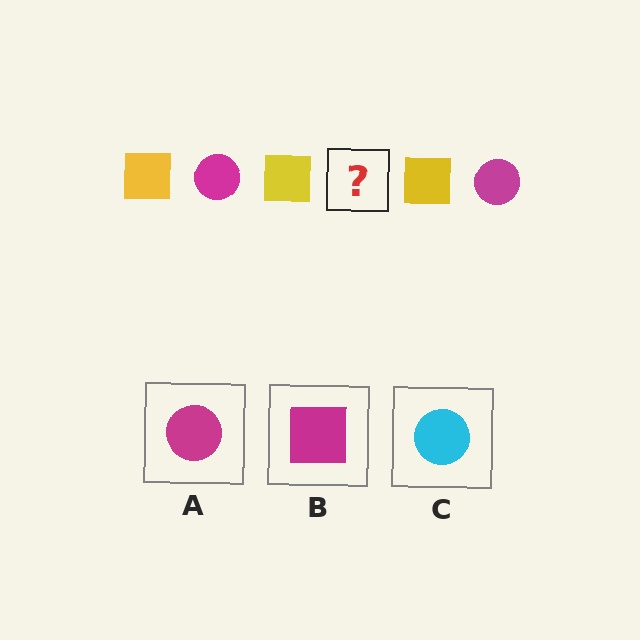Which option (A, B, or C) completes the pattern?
A.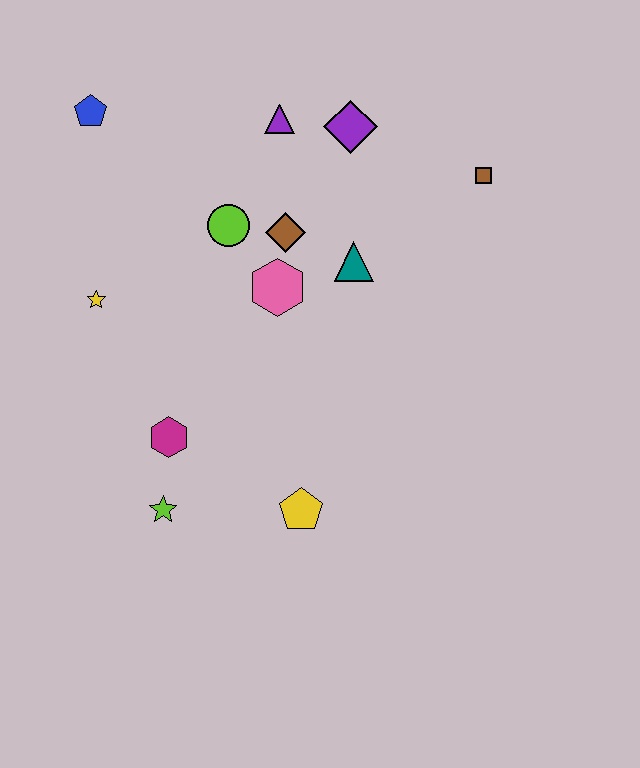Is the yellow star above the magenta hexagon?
Yes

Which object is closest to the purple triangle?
The purple diamond is closest to the purple triangle.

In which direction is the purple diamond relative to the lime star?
The purple diamond is above the lime star.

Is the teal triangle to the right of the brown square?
No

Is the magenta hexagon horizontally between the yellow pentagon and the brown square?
No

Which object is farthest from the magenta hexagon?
The brown square is farthest from the magenta hexagon.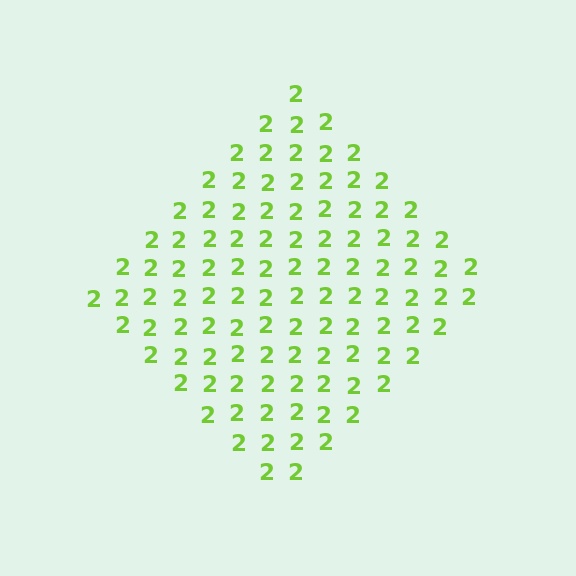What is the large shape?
The large shape is a diamond.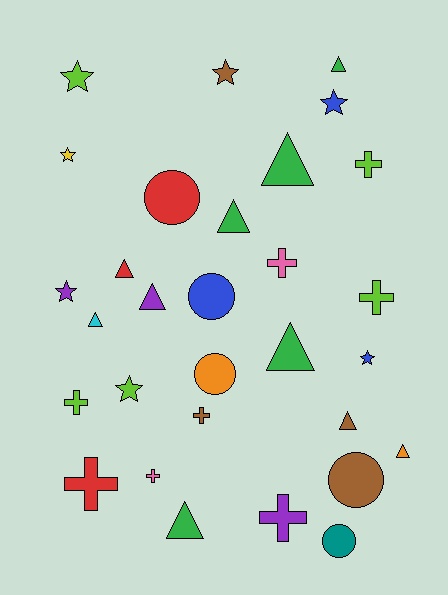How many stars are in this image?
There are 7 stars.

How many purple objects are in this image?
There are 3 purple objects.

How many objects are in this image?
There are 30 objects.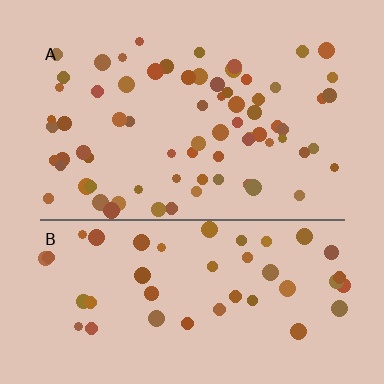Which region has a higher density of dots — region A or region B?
A (the top).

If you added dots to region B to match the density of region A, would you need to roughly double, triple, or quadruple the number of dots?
Approximately double.